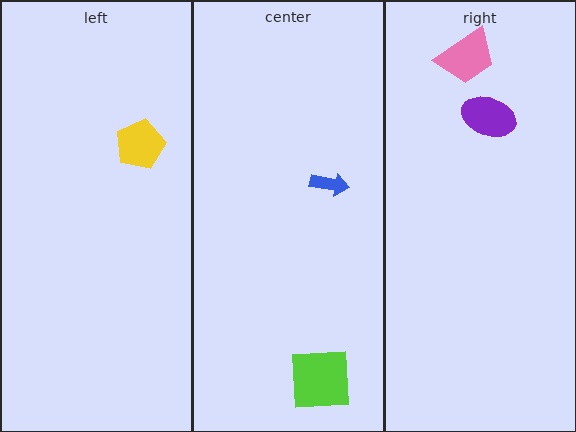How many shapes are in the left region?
1.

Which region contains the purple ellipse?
The right region.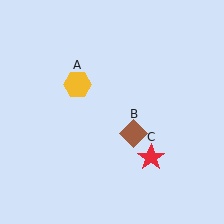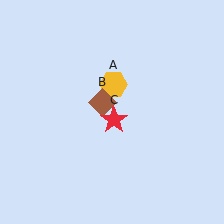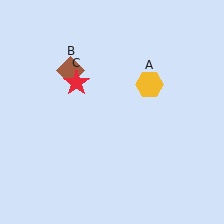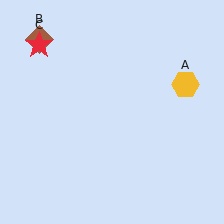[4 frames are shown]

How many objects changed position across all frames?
3 objects changed position: yellow hexagon (object A), brown diamond (object B), red star (object C).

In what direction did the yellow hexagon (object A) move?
The yellow hexagon (object A) moved right.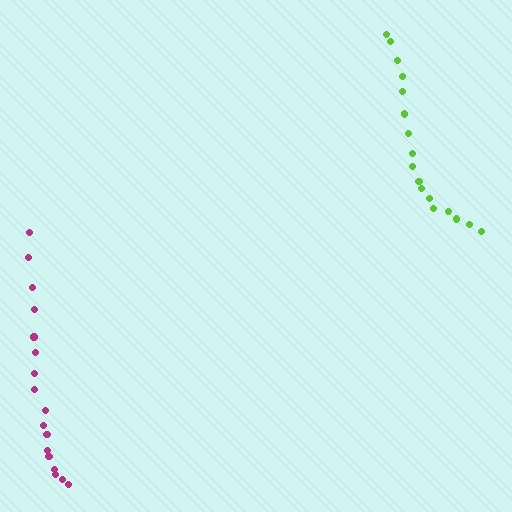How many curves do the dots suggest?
There are 2 distinct paths.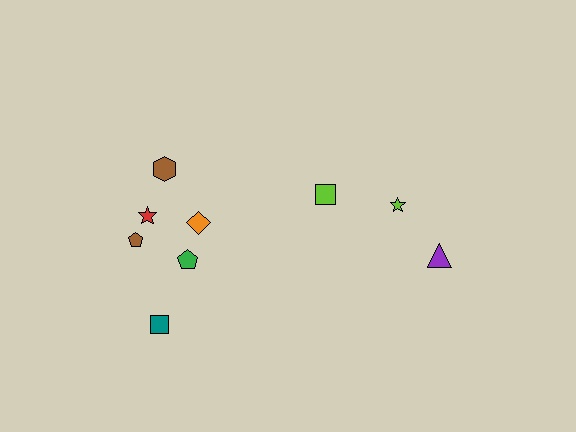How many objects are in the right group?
There are 3 objects.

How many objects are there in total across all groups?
There are 9 objects.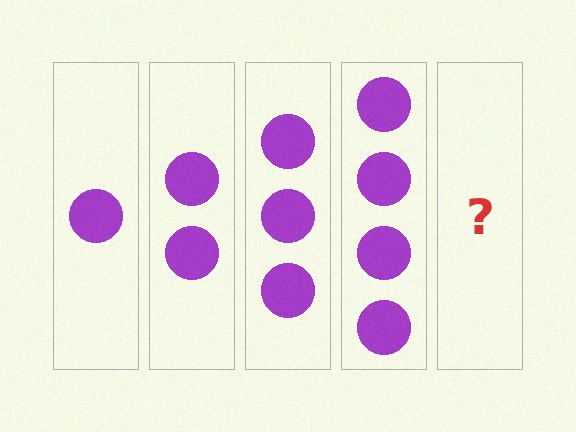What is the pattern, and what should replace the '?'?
The pattern is that each step adds one more circle. The '?' should be 5 circles.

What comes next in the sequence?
The next element should be 5 circles.